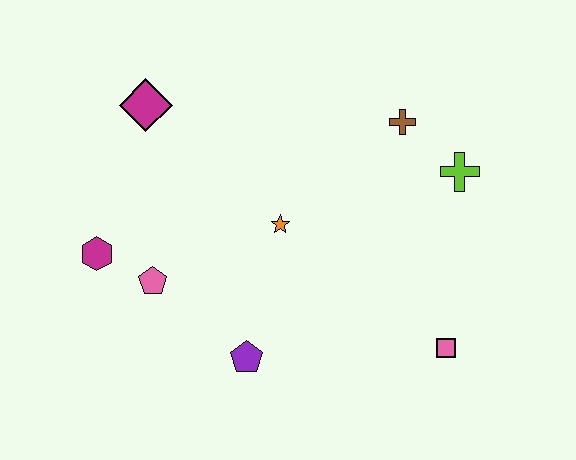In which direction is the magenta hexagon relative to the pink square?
The magenta hexagon is to the left of the pink square.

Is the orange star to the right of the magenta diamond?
Yes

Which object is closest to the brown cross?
The lime cross is closest to the brown cross.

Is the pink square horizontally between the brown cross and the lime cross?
Yes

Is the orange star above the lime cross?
No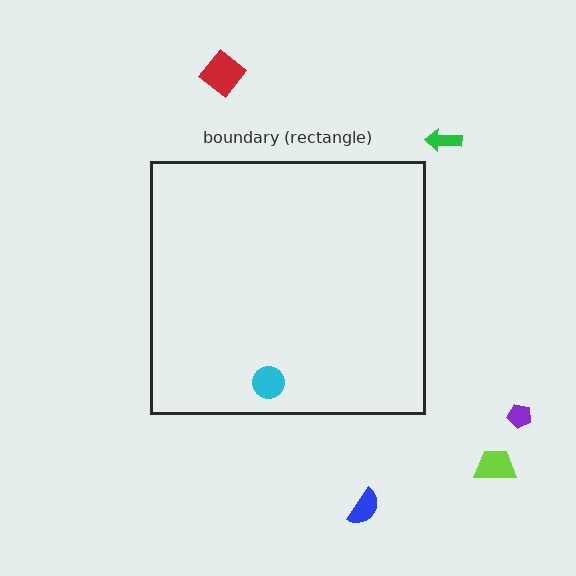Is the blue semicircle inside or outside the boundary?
Outside.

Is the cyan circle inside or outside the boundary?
Inside.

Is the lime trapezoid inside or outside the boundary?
Outside.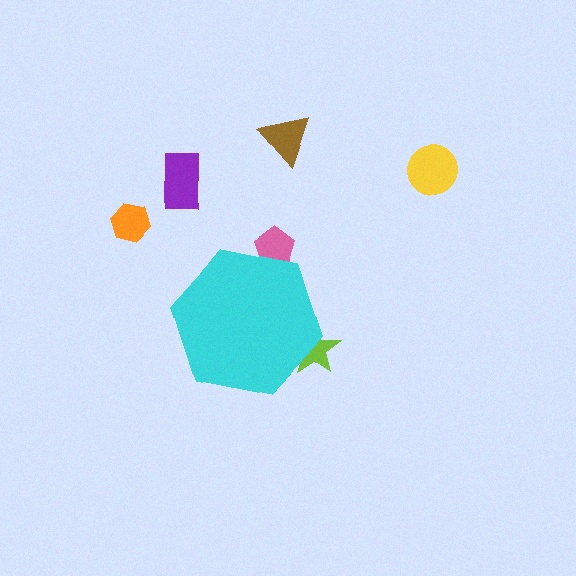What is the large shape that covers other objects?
A cyan hexagon.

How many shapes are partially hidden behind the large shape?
2 shapes are partially hidden.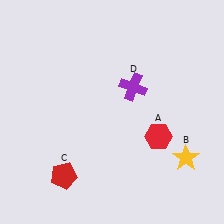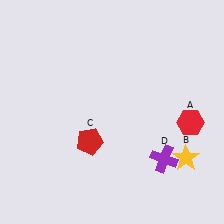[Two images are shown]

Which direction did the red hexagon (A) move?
The red hexagon (A) moved right.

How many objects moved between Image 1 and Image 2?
3 objects moved between the two images.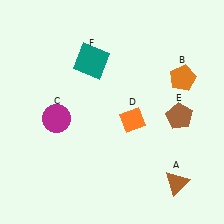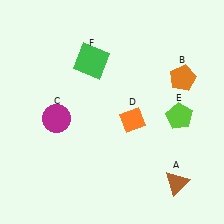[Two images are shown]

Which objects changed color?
E changed from brown to lime. F changed from teal to green.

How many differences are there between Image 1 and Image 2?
There are 2 differences between the two images.